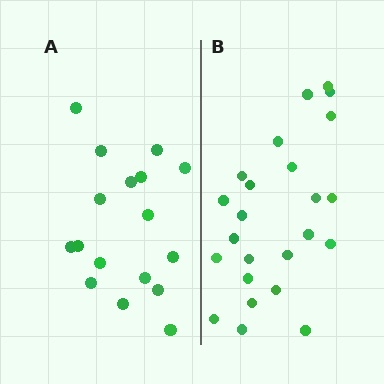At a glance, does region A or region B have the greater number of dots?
Region B (the right region) has more dots.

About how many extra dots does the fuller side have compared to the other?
Region B has roughly 8 or so more dots than region A.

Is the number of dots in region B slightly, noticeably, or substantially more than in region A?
Region B has noticeably more, but not dramatically so. The ratio is roughly 1.4 to 1.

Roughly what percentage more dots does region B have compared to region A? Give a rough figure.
About 40% more.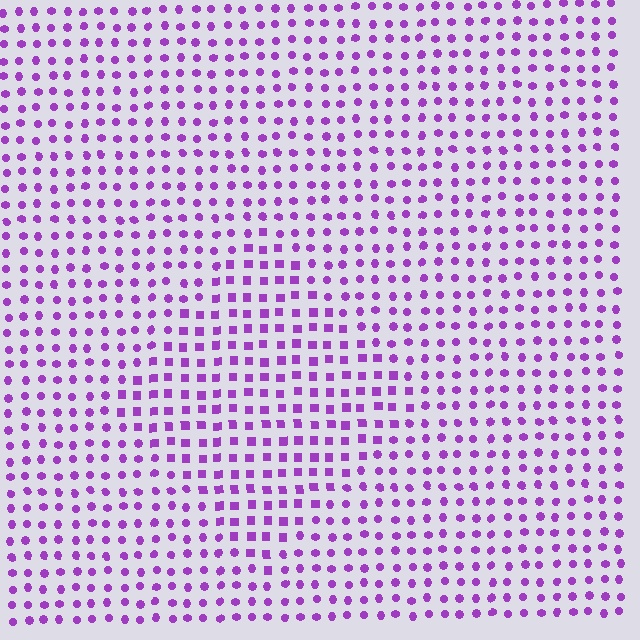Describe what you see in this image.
The image is filled with small purple elements arranged in a uniform grid. A diamond-shaped region contains squares, while the surrounding area contains circles. The boundary is defined purely by the change in element shape.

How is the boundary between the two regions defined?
The boundary is defined by a change in element shape: squares inside vs. circles outside. All elements share the same color and spacing.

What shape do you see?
I see a diamond.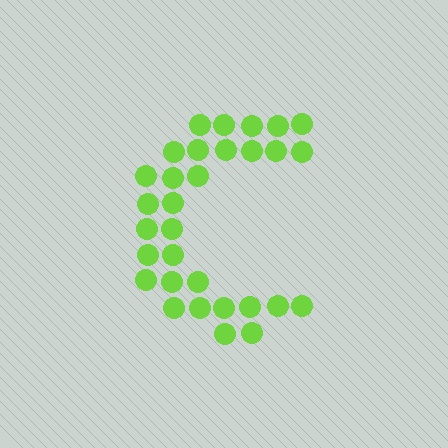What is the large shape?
The large shape is the letter C.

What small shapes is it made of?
It is made of small circles.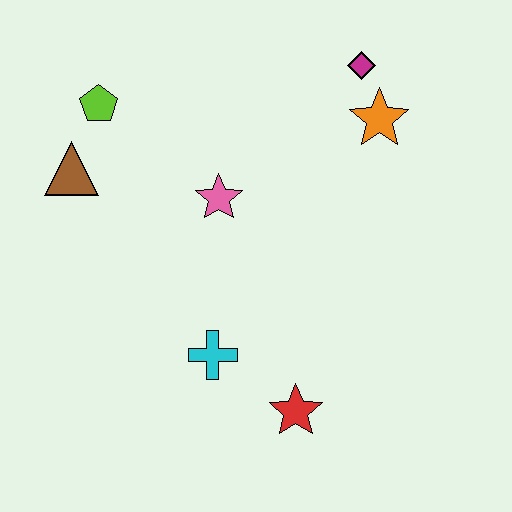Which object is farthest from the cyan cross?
The magenta diamond is farthest from the cyan cross.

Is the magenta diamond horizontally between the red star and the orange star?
Yes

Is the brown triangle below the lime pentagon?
Yes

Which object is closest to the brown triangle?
The lime pentagon is closest to the brown triangle.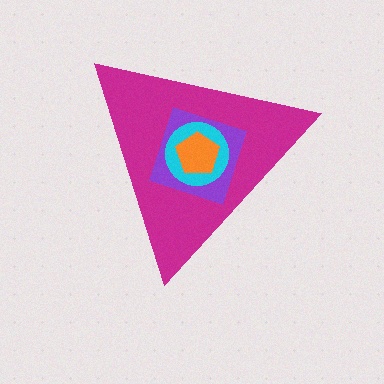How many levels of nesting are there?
4.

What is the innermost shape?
The orange pentagon.